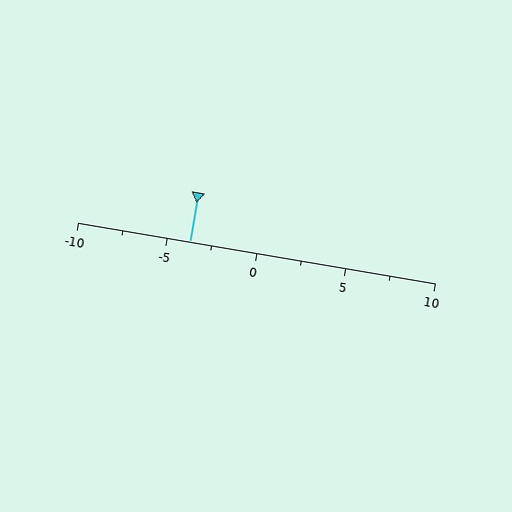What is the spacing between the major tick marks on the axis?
The major ticks are spaced 5 apart.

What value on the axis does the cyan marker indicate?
The marker indicates approximately -3.8.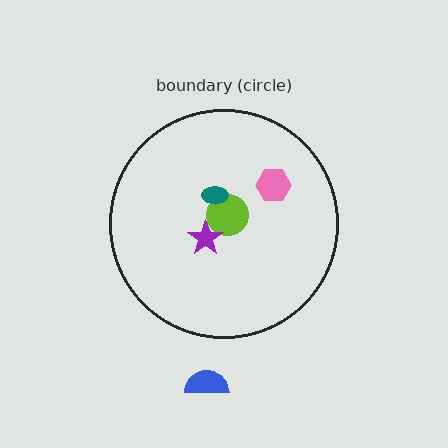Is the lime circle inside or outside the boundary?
Inside.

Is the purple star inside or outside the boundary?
Inside.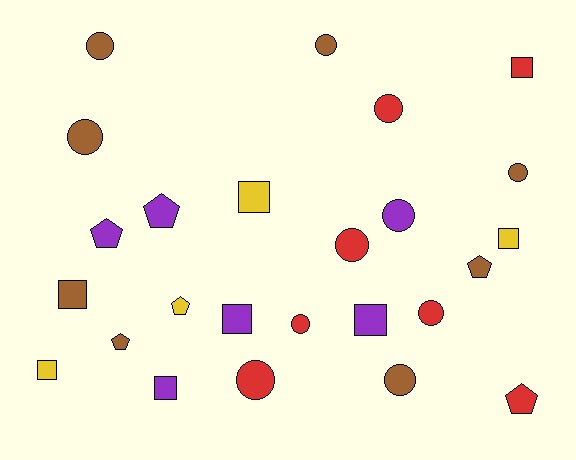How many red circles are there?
There are 5 red circles.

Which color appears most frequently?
Brown, with 8 objects.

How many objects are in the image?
There are 25 objects.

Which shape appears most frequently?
Circle, with 11 objects.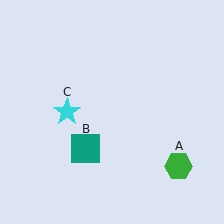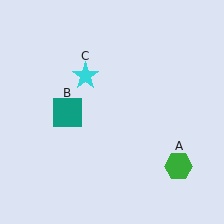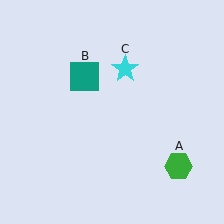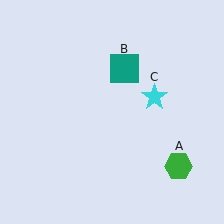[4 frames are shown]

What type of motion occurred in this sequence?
The teal square (object B), cyan star (object C) rotated clockwise around the center of the scene.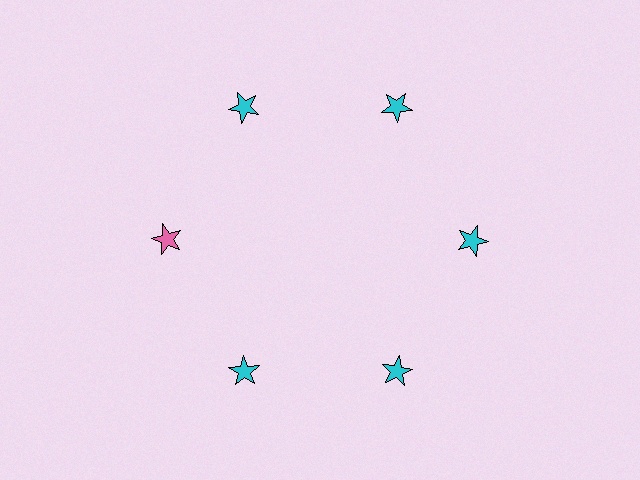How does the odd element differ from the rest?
It has a different color: pink instead of cyan.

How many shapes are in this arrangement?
There are 6 shapes arranged in a ring pattern.